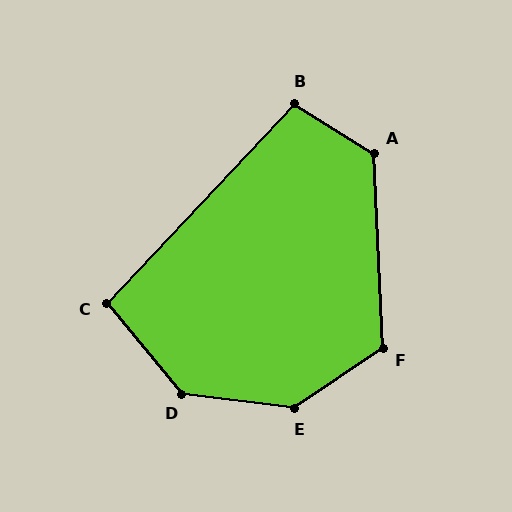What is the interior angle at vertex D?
Approximately 137 degrees (obtuse).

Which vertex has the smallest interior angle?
C, at approximately 97 degrees.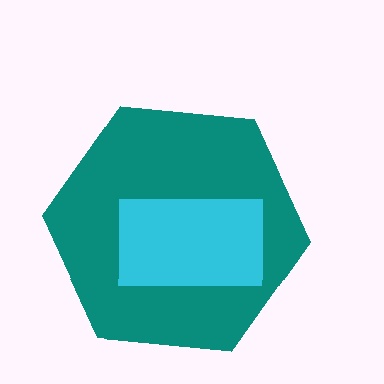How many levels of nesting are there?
2.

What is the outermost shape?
The teal hexagon.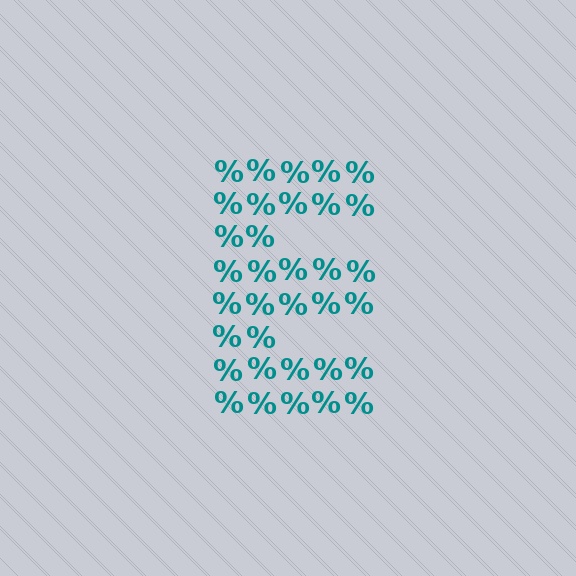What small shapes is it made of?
It is made of small percent signs.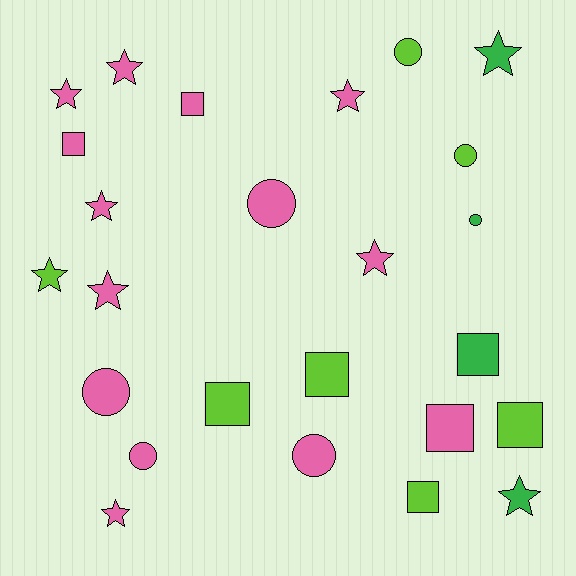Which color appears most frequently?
Pink, with 14 objects.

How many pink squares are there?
There are 3 pink squares.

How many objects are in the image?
There are 25 objects.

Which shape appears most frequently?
Star, with 10 objects.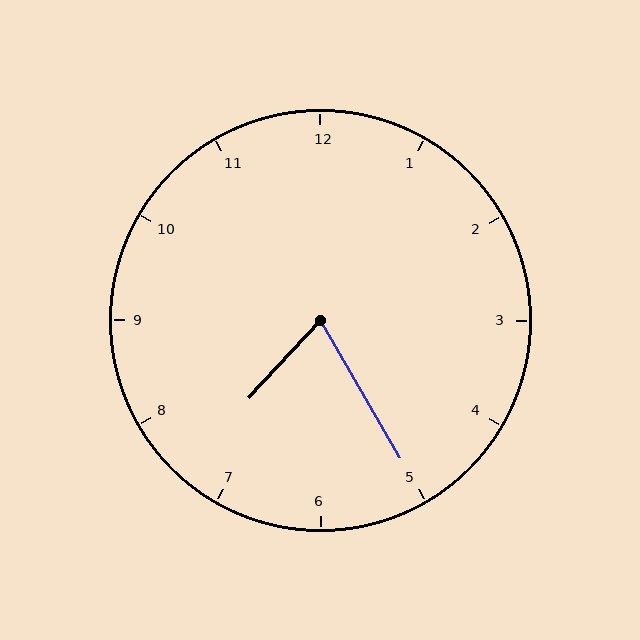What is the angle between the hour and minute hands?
Approximately 72 degrees.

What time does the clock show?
7:25.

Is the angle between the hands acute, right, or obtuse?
It is acute.